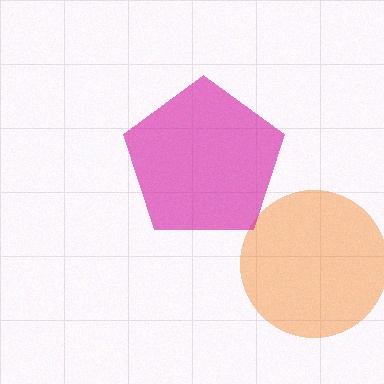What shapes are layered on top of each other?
The layered shapes are: an orange circle, a magenta pentagon.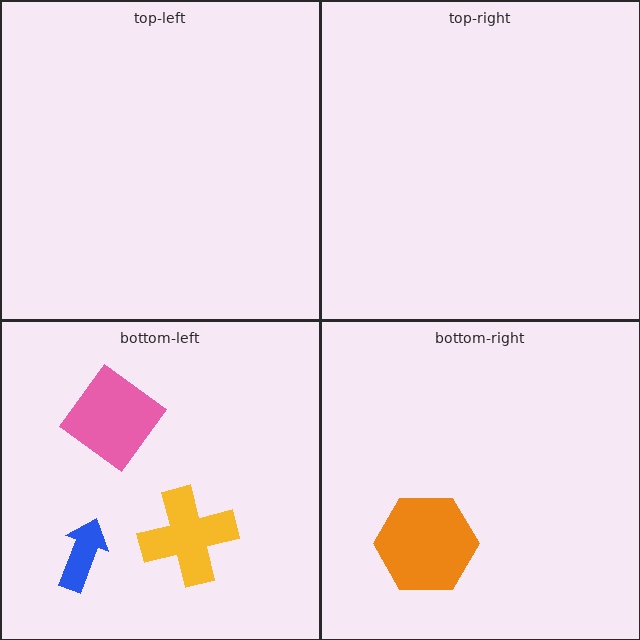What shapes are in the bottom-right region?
The orange hexagon.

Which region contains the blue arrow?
The bottom-left region.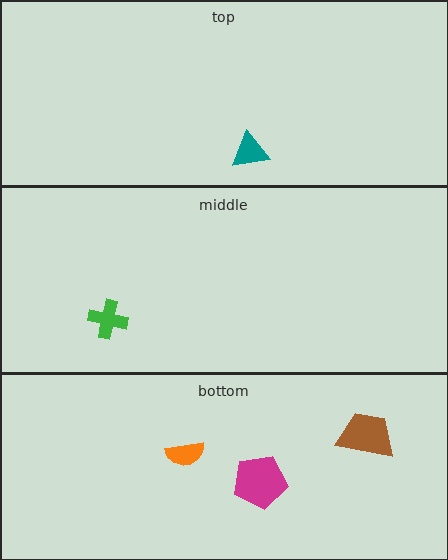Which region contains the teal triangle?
The top region.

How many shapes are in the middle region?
1.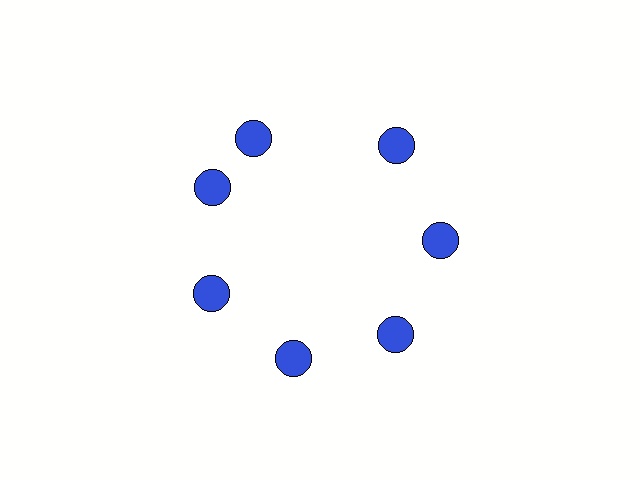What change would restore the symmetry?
The symmetry would be restored by rotating it back into even spacing with its neighbors so that all 7 circles sit at equal angles and equal distance from the center.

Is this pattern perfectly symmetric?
No. The 7 blue circles are arranged in a ring, but one element near the 12 o'clock position is rotated out of alignment along the ring, breaking the 7-fold rotational symmetry.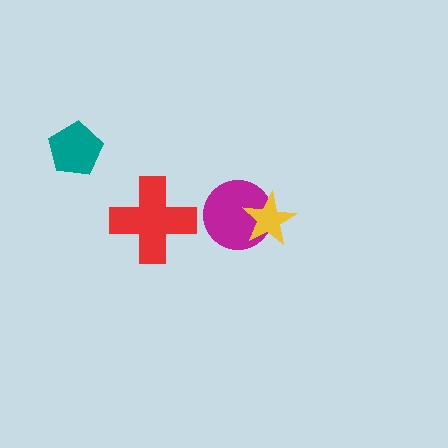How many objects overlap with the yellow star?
1 object overlaps with the yellow star.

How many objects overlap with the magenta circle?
1 object overlaps with the magenta circle.